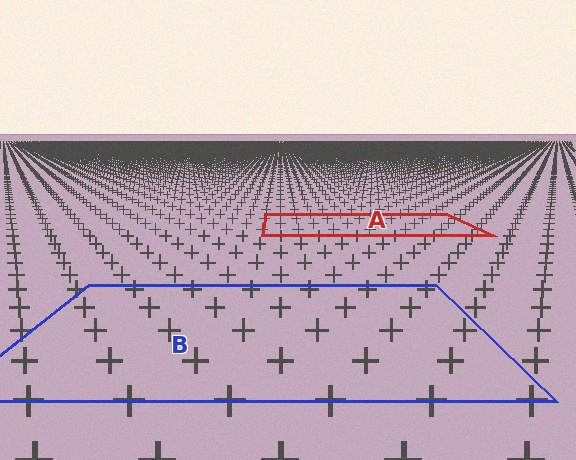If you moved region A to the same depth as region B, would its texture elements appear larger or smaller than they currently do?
They would appear larger. At a closer depth, the same texture elements are projected at a bigger on-screen size.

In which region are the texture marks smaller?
The texture marks are smaller in region A, because it is farther away.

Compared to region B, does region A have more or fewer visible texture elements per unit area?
Region A has more texture elements per unit area — they are packed more densely because it is farther away.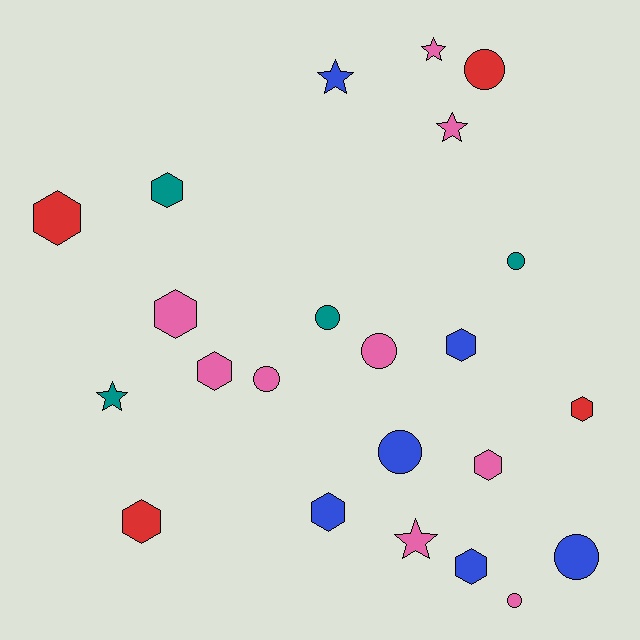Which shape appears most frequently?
Hexagon, with 10 objects.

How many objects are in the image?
There are 23 objects.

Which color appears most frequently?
Pink, with 9 objects.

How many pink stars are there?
There are 3 pink stars.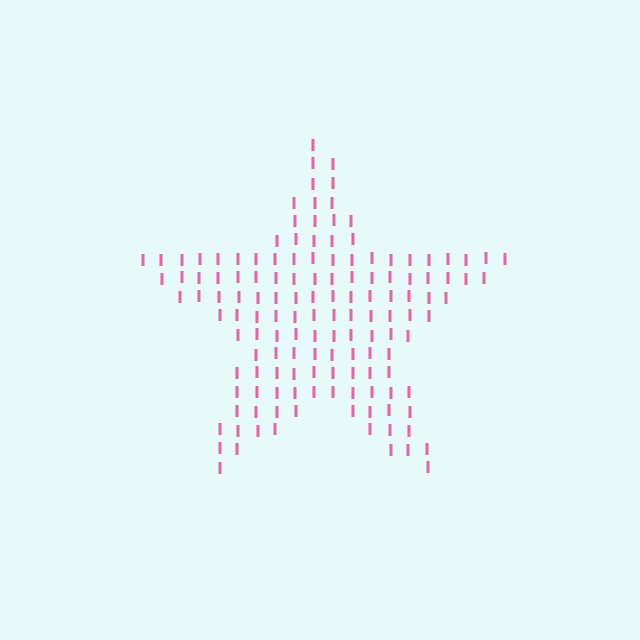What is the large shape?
The large shape is a star.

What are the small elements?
The small elements are letter I's.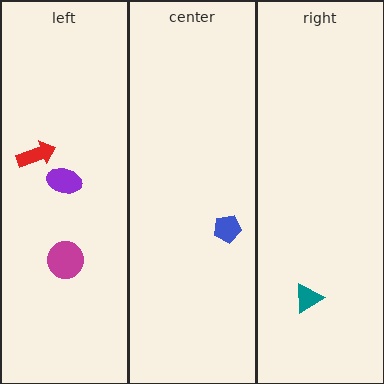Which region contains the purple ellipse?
The left region.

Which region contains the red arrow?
The left region.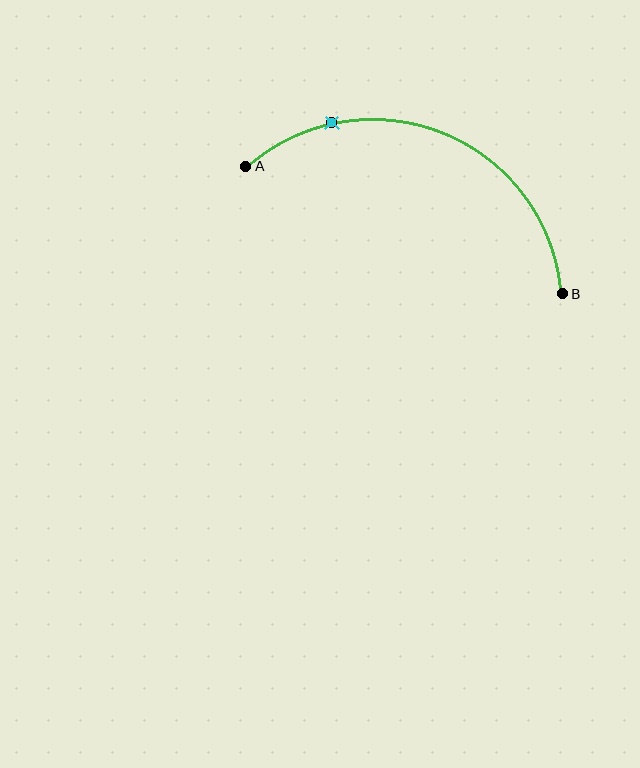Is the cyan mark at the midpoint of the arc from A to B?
No. The cyan mark lies on the arc but is closer to endpoint A. The arc midpoint would be at the point on the curve equidistant along the arc from both A and B.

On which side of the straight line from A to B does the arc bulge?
The arc bulges above the straight line connecting A and B.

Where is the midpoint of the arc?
The arc midpoint is the point on the curve farthest from the straight line joining A and B. It sits above that line.